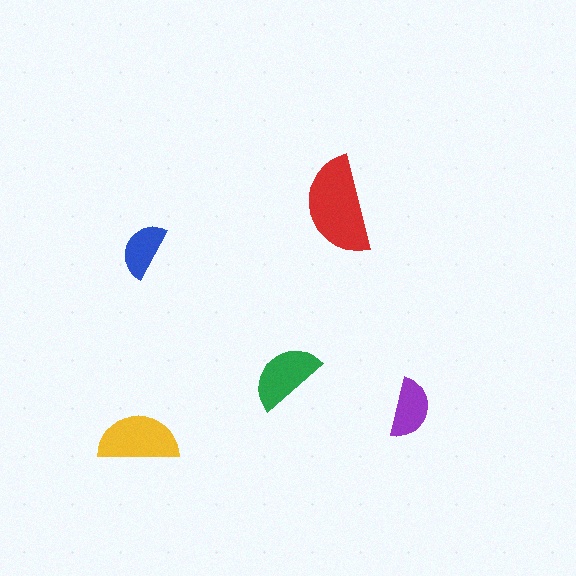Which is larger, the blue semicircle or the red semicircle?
The red one.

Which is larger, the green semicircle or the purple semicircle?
The green one.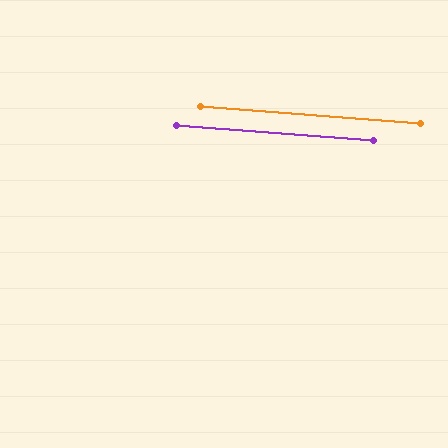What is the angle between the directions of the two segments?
Approximately 0 degrees.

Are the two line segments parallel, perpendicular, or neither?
Parallel — their directions differ by only 0.0°.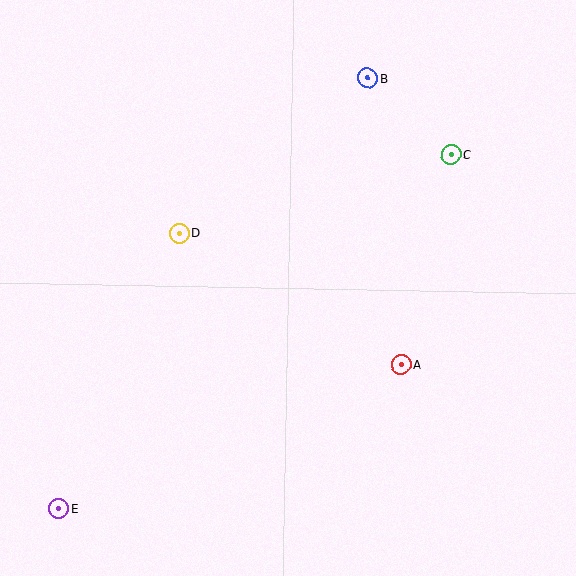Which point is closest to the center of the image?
Point D at (179, 233) is closest to the center.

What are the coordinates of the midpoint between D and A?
The midpoint between D and A is at (290, 299).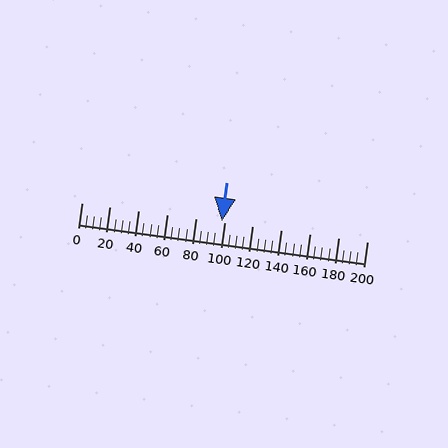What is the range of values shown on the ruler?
The ruler shows values from 0 to 200.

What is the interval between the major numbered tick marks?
The major tick marks are spaced 20 units apart.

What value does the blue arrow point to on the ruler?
The blue arrow points to approximately 98.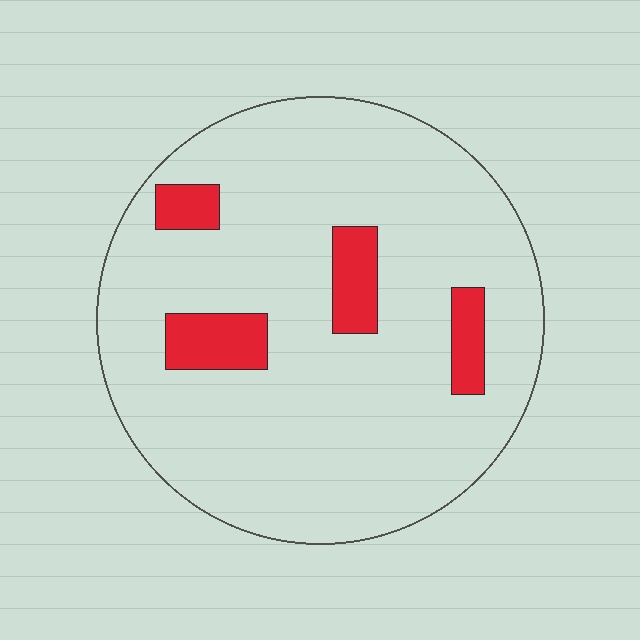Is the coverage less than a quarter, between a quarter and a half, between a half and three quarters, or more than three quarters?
Less than a quarter.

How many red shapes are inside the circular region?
4.